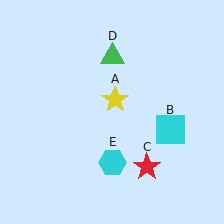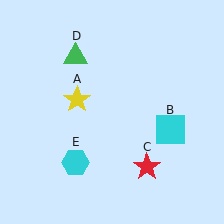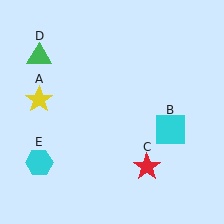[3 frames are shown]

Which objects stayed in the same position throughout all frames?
Cyan square (object B) and red star (object C) remained stationary.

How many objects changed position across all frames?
3 objects changed position: yellow star (object A), green triangle (object D), cyan hexagon (object E).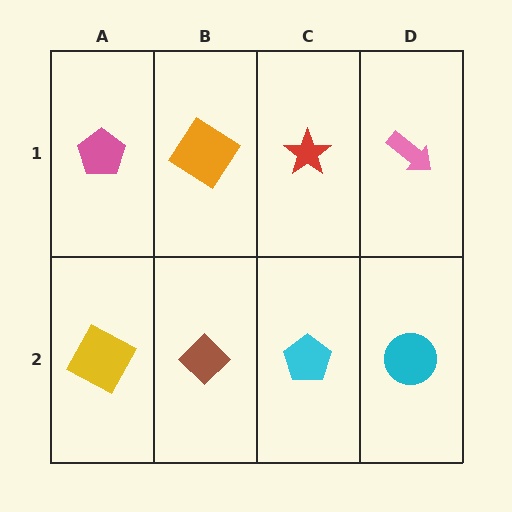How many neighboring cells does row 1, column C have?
3.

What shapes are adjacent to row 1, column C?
A cyan pentagon (row 2, column C), an orange diamond (row 1, column B), a pink arrow (row 1, column D).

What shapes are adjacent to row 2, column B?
An orange diamond (row 1, column B), a yellow square (row 2, column A), a cyan pentagon (row 2, column C).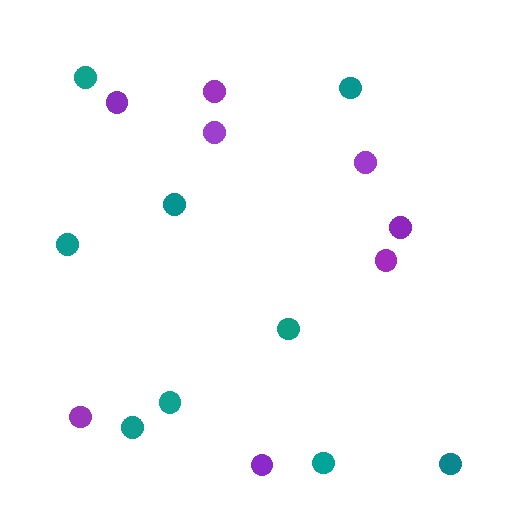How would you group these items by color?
There are 2 groups: one group of teal circles (9) and one group of purple circles (8).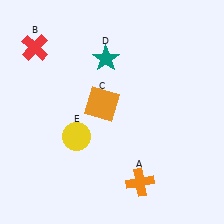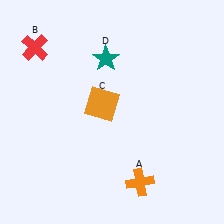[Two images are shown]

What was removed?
The yellow circle (E) was removed in Image 2.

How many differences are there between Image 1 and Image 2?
There is 1 difference between the two images.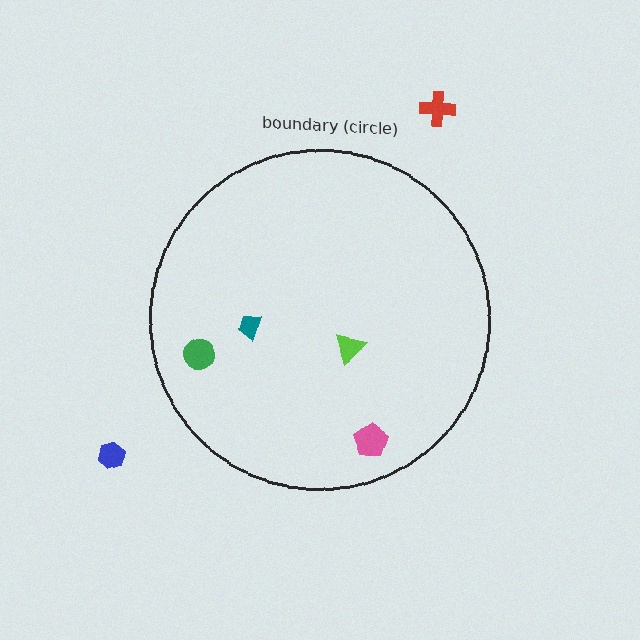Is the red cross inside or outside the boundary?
Outside.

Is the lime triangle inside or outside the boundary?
Inside.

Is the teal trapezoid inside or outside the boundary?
Inside.